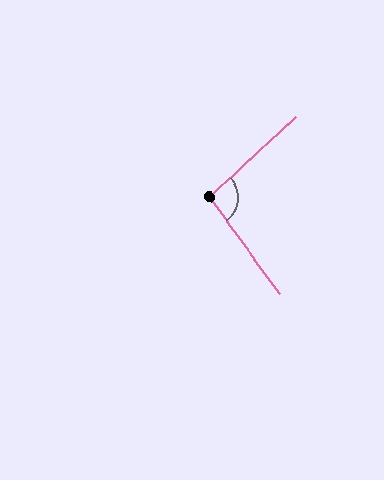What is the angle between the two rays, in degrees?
Approximately 97 degrees.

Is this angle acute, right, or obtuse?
It is obtuse.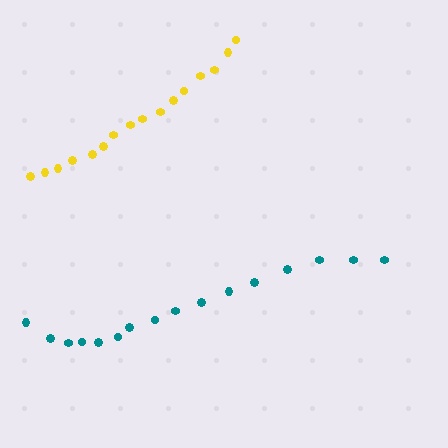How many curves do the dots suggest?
There are 2 distinct paths.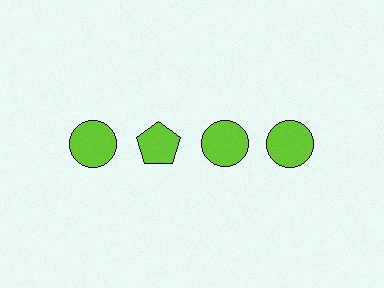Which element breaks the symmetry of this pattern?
The lime pentagon in the top row, second from left column breaks the symmetry. All other shapes are lime circles.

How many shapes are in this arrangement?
There are 4 shapes arranged in a grid pattern.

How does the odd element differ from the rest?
It has a different shape: pentagon instead of circle.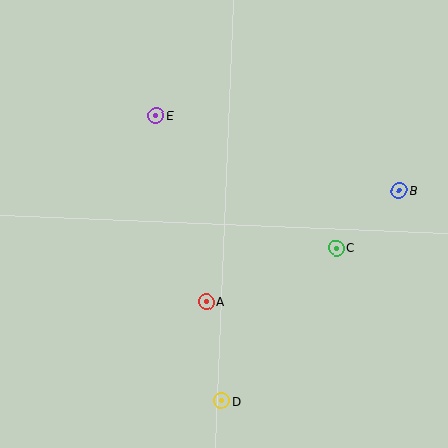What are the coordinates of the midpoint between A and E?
The midpoint between A and E is at (181, 208).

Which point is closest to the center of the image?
Point A at (206, 302) is closest to the center.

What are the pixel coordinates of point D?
Point D is at (221, 401).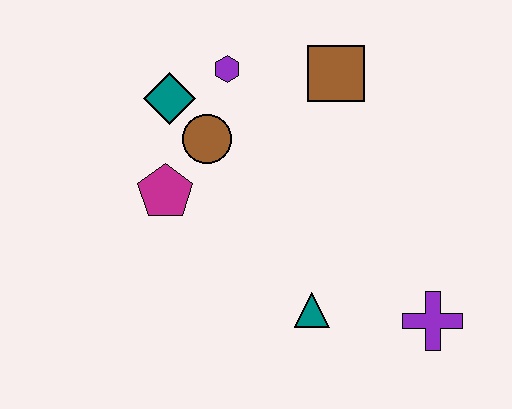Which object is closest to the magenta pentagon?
The brown circle is closest to the magenta pentagon.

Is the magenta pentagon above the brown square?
No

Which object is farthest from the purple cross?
The teal diamond is farthest from the purple cross.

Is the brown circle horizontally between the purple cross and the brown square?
No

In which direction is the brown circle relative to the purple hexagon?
The brown circle is below the purple hexagon.